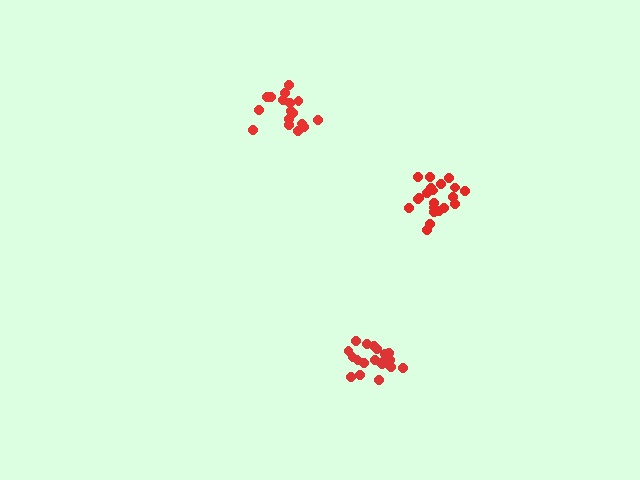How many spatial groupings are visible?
There are 3 spatial groupings.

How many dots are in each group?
Group 1: 20 dots, Group 2: 17 dots, Group 3: 21 dots (58 total).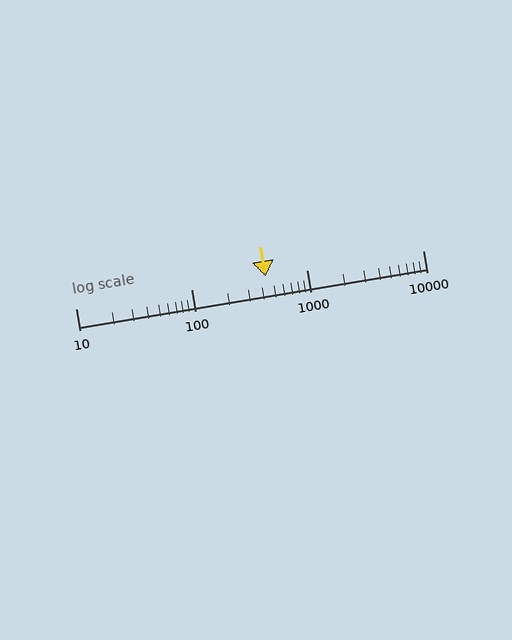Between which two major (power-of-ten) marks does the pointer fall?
The pointer is between 100 and 1000.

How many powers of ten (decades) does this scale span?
The scale spans 3 decades, from 10 to 10000.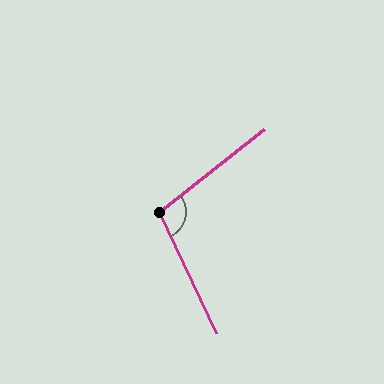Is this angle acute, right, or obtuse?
It is obtuse.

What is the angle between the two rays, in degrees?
Approximately 103 degrees.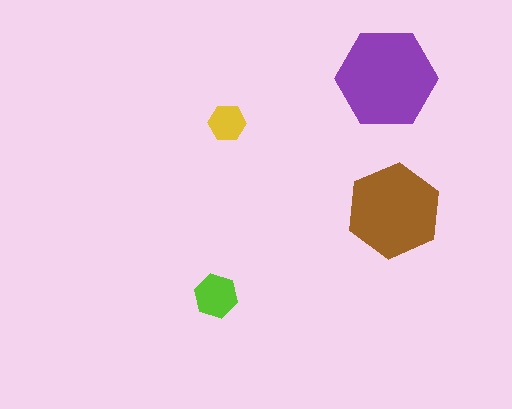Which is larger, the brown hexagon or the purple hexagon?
The purple one.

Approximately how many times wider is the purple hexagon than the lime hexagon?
About 2.5 times wider.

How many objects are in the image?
There are 4 objects in the image.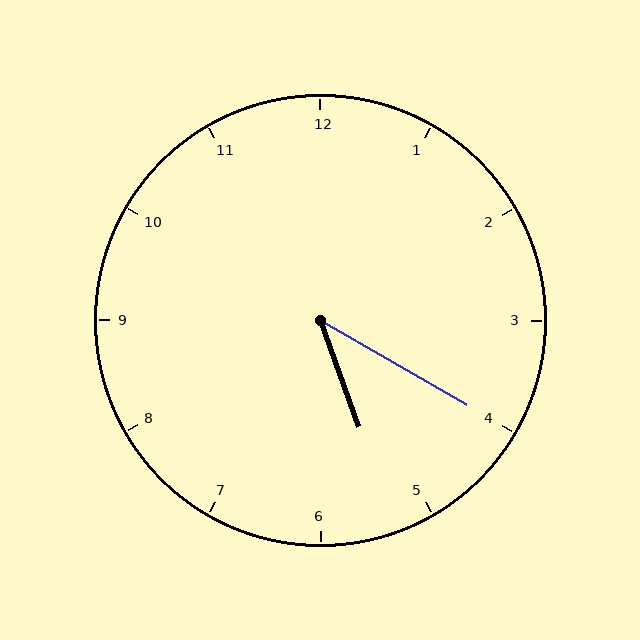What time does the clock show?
5:20.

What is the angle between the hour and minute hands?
Approximately 40 degrees.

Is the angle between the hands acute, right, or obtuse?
It is acute.